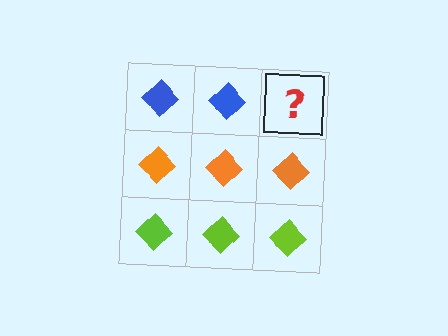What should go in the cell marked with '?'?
The missing cell should contain a blue diamond.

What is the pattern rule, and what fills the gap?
The rule is that each row has a consistent color. The gap should be filled with a blue diamond.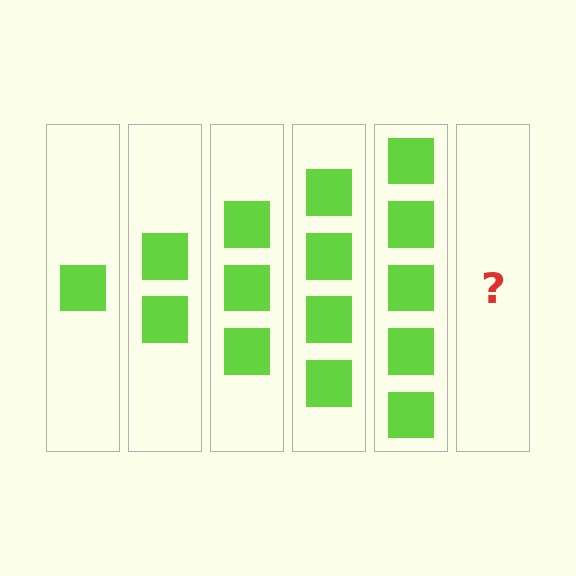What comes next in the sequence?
The next element should be 6 squares.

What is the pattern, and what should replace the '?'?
The pattern is that each step adds one more square. The '?' should be 6 squares.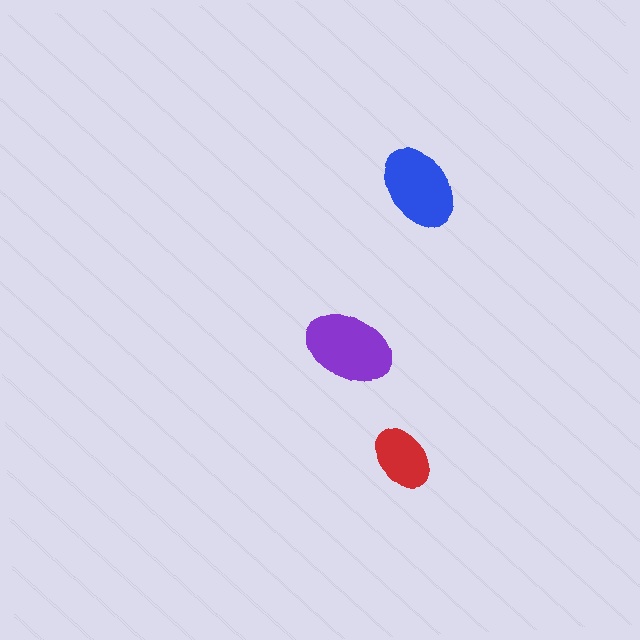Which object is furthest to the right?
The blue ellipse is rightmost.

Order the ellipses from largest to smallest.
the purple one, the blue one, the red one.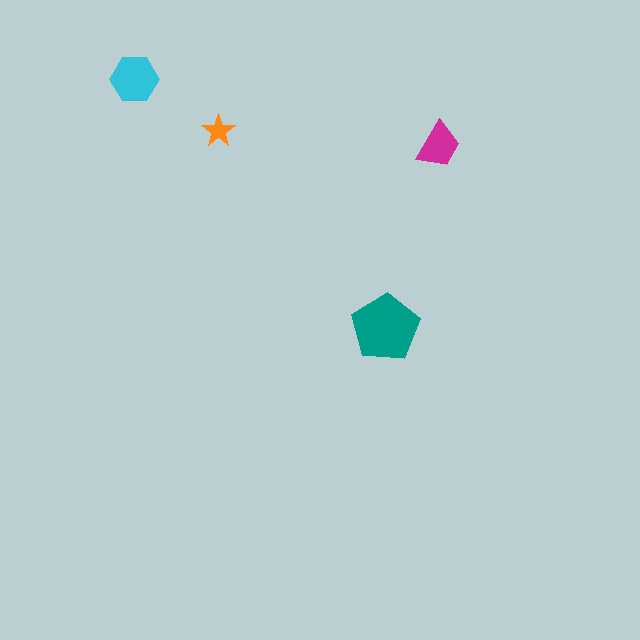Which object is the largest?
The teal pentagon.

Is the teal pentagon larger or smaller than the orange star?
Larger.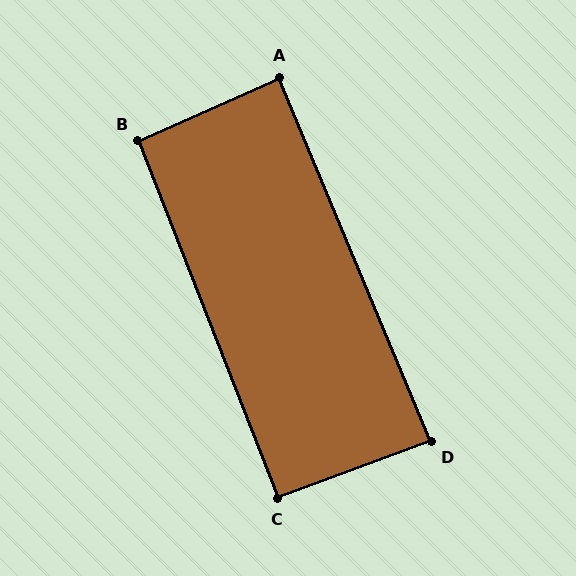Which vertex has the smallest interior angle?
D, at approximately 87 degrees.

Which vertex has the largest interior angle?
B, at approximately 93 degrees.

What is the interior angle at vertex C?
Approximately 91 degrees (approximately right).